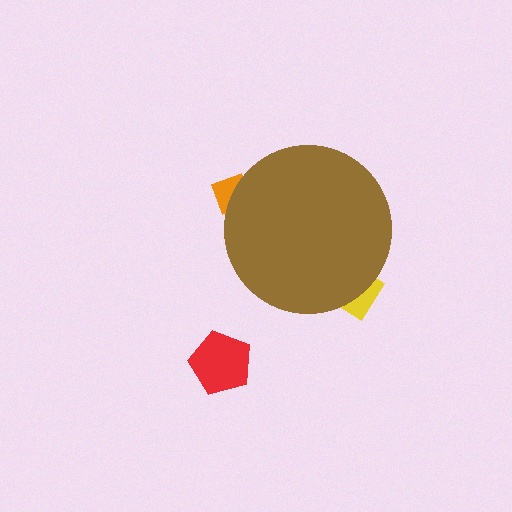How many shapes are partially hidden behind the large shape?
2 shapes are partially hidden.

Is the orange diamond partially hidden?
Yes, the orange diamond is partially hidden behind the brown circle.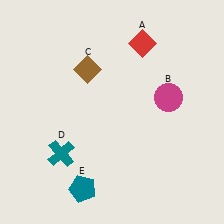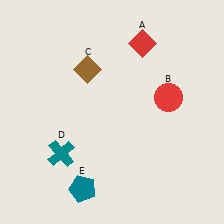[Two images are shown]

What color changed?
The circle (B) changed from magenta in Image 1 to red in Image 2.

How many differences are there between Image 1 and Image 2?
There is 1 difference between the two images.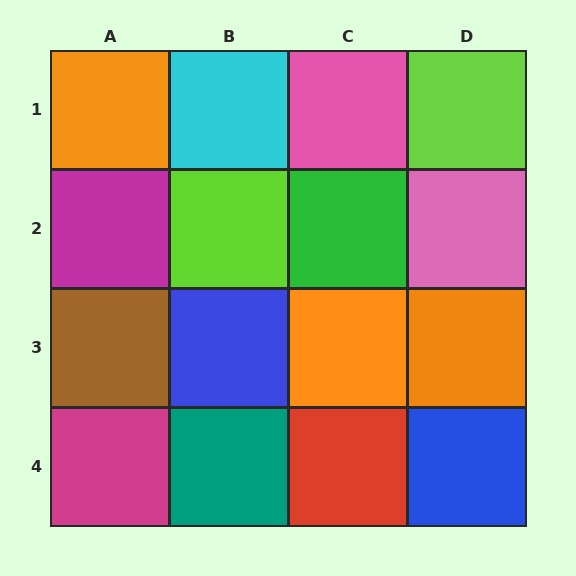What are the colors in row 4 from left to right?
Magenta, teal, red, blue.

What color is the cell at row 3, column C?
Orange.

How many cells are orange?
3 cells are orange.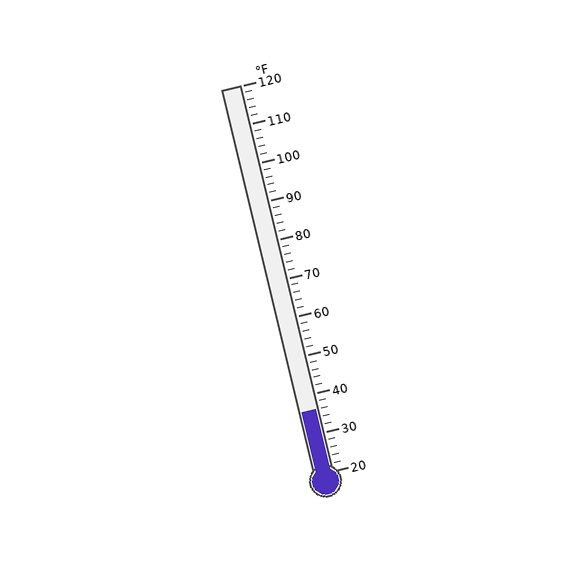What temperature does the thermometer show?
The thermometer shows approximately 36°F.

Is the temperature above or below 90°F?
The temperature is below 90°F.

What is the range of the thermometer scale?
The thermometer scale ranges from 20°F to 120°F.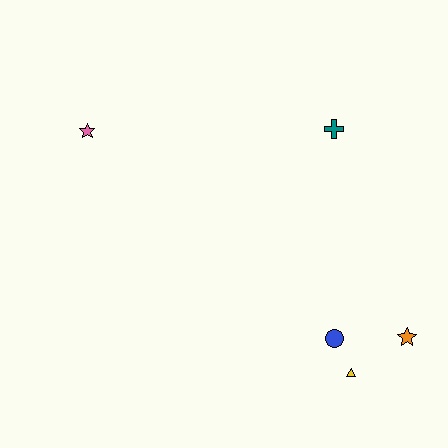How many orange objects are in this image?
There is 1 orange object.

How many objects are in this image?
There are 5 objects.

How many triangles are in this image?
There is 1 triangle.